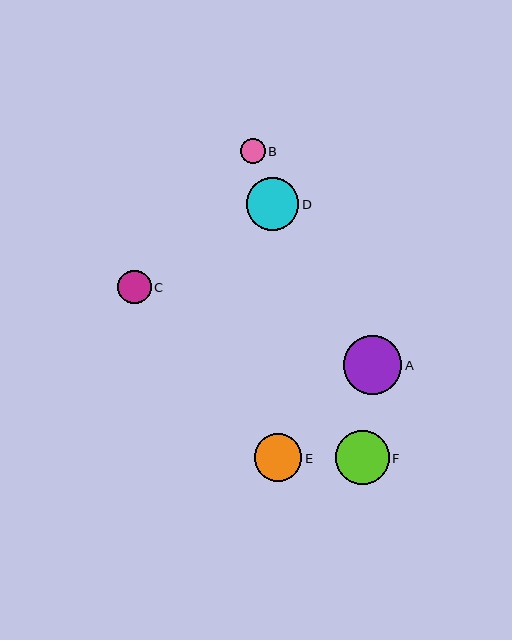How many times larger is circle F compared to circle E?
Circle F is approximately 1.1 times the size of circle E.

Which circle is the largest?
Circle A is the largest with a size of approximately 58 pixels.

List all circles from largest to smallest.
From largest to smallest: A, F, D, E, C, B.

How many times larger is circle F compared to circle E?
Circle F is approximately 1.1 times the size of circle E.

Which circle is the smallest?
Circle B is the smallest with a size of approximately 25 pixels.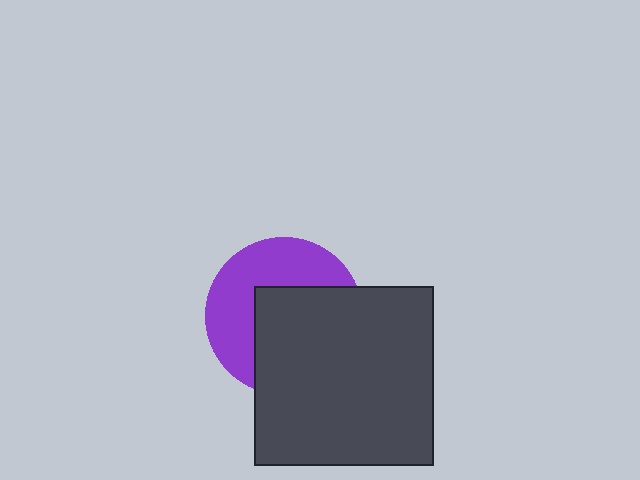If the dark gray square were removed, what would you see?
You would see the complete purple circle.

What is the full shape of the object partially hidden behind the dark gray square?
The partially hidden object is a purple circle.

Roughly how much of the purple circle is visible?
About half of it is visible (roughly 46%).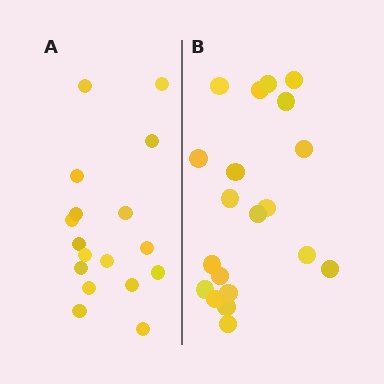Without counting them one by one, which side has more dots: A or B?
Region B (the right region) has more dots.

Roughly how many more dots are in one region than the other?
Region B has just a few more — roughly 2 or 3 more dots than region A.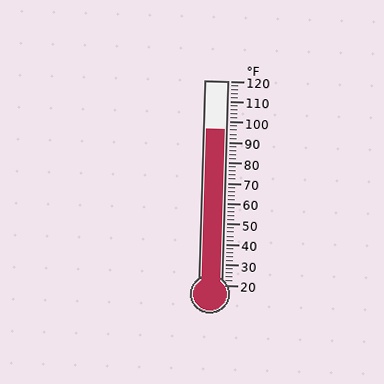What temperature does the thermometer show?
The thermometer shows approximately 96°F.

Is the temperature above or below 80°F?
The temperature is above 80°F.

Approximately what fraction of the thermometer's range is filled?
The thermometer is filled to approximately 75% of its range.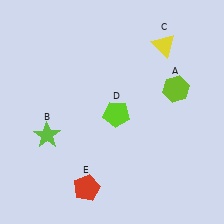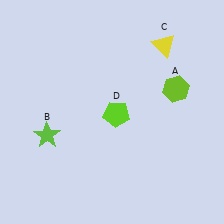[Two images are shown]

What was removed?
The red pentagon (E) was removed in Image 2.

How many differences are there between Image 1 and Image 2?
There is 1 difference between the two images.